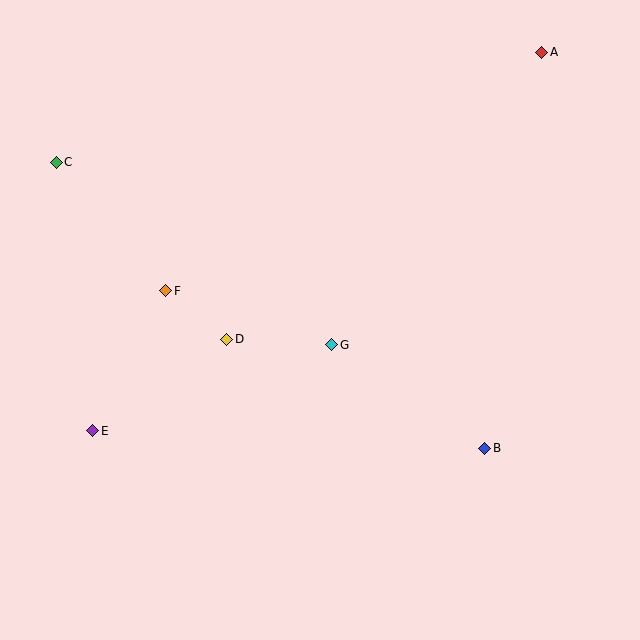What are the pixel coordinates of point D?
Point D is at (227, 339).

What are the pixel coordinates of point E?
Point E is at (93, 431).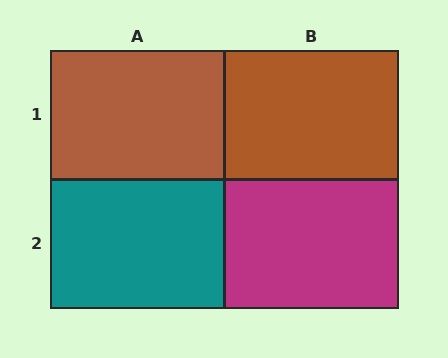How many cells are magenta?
1 cell is magenta.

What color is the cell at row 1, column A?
Brown.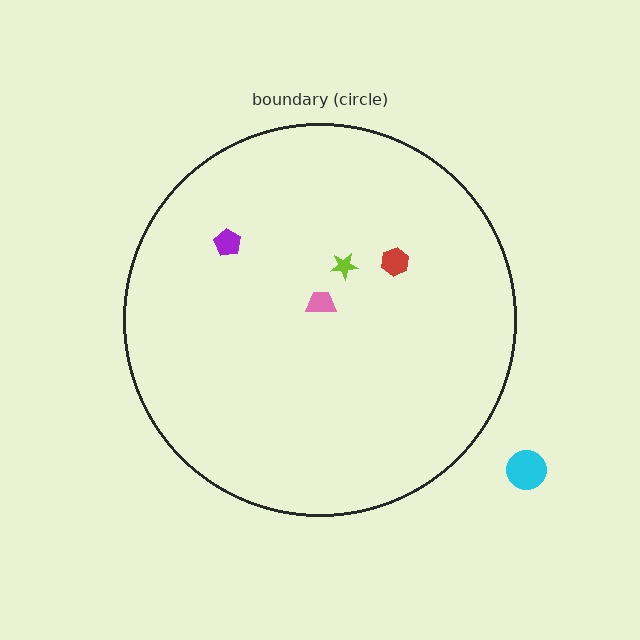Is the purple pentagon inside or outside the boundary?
Inside.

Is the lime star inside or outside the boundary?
Inside.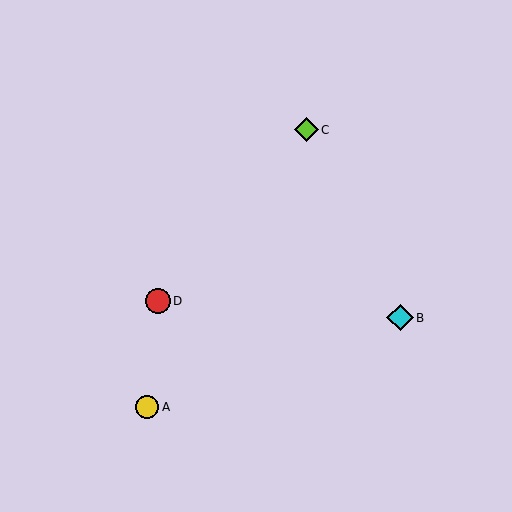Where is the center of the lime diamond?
The center of the lime diamond is at (307, 130).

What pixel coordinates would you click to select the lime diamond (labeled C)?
Click at (307, 130) to select the lime diamond C.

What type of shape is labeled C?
Shape C is a lime diamond.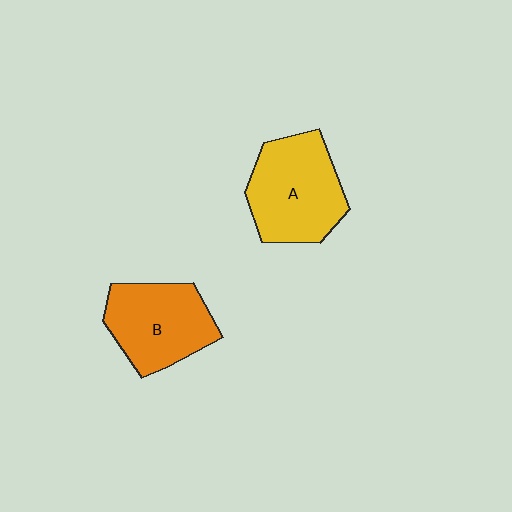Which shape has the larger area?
Shape A (yellow).